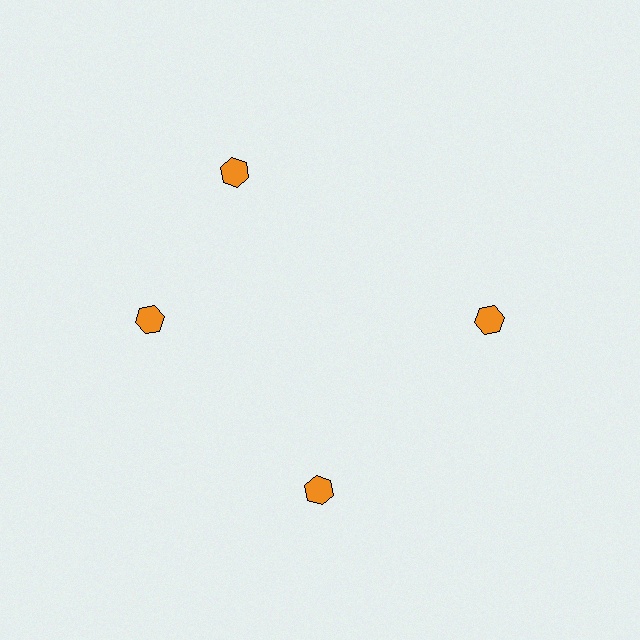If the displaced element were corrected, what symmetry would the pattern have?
It would have 4-fold rotational symmetry — the pattern would map onto itself every 90 degrees.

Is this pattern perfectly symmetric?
No. The 4 orange hexagons are arranged in a ring, but one element near the 12 o'clock position is rotated out of alignment along the ring, breaking the 4-fold rotational symmetry.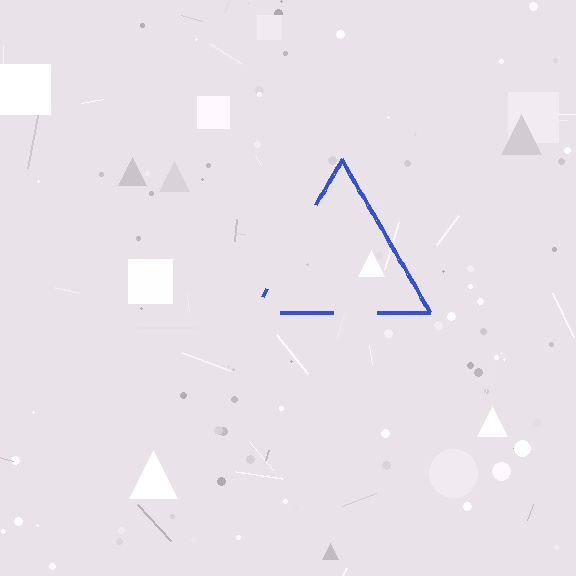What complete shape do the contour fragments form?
The contour fragments form a triangle.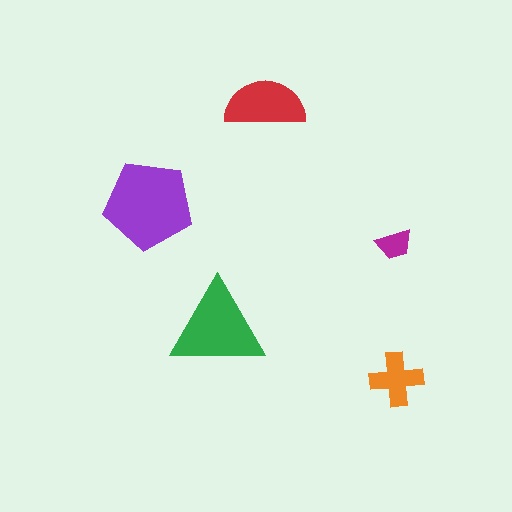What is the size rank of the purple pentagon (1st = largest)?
1st.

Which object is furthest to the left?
The purple pentagon is leftmost.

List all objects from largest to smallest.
The purple pentagon, the green triangle, the red semicircle, the orange cross, the magenta trapezoid.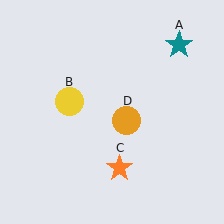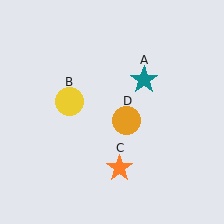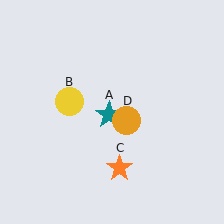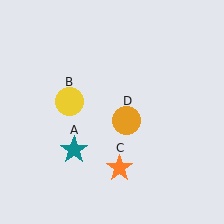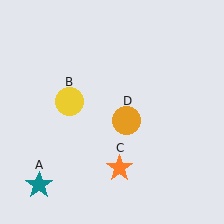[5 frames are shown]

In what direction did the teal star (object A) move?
The teal star (object A) moved down and to the left.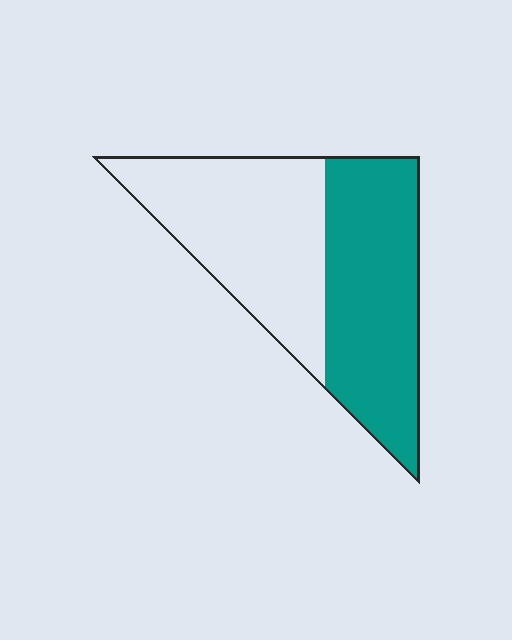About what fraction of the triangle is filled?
About one half (1/2).